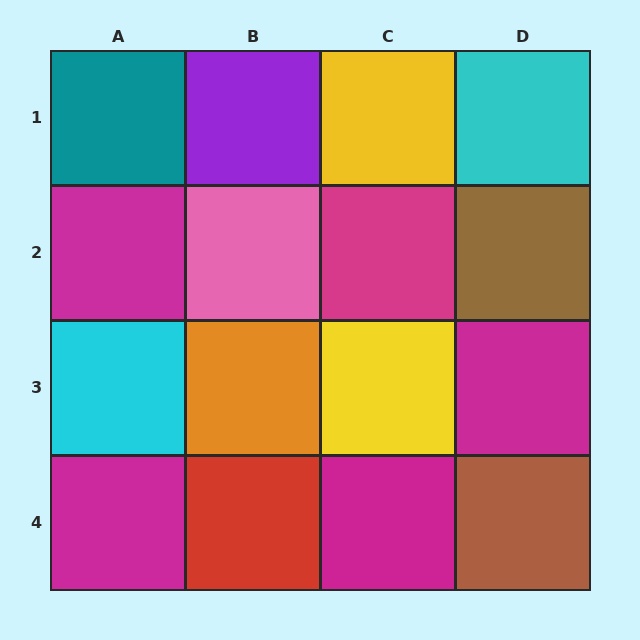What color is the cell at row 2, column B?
Pink.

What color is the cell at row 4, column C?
Magenta.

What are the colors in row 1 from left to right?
Teal, purple, yellow, cyan.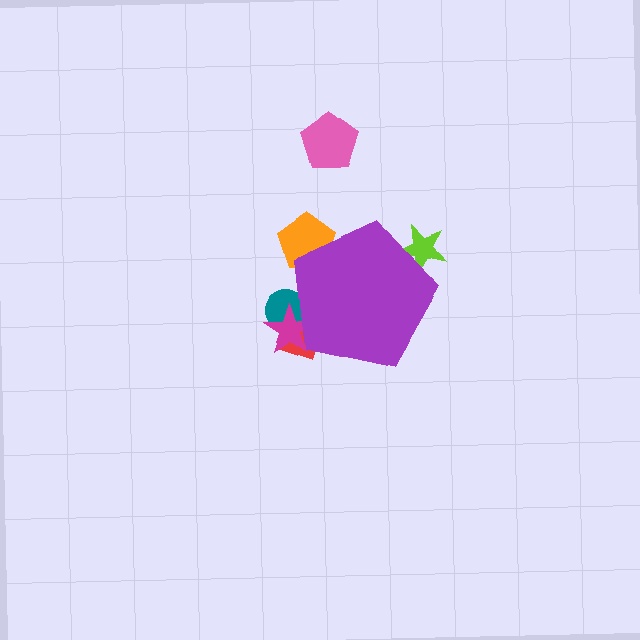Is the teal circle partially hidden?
Yes, the teal circle is partially hidden behind the purple pentagon.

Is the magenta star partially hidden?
Yes, the magenta star is partially hidden behind the purple pentagon.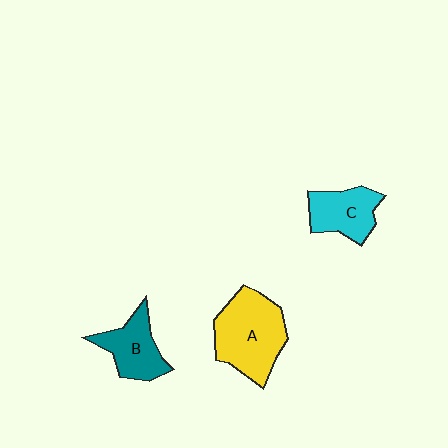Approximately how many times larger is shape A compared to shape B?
Approximately 1.6 times.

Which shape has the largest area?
Shape A (yellow).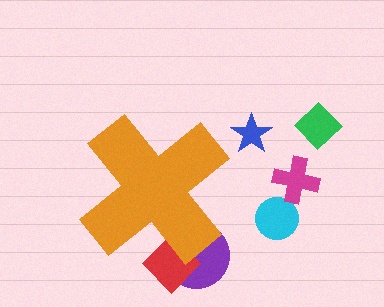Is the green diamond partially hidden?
No, the green diamond is fully visible.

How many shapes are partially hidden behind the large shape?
2 shapes are partially hidden.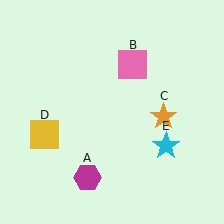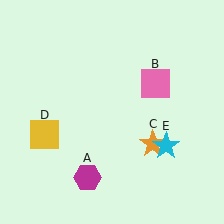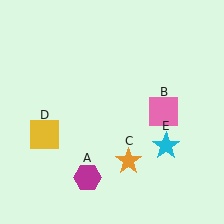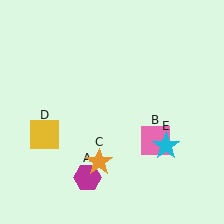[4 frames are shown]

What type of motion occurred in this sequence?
The pink square (object B), orange star (object C) rotated clockwise around the center of the scene.